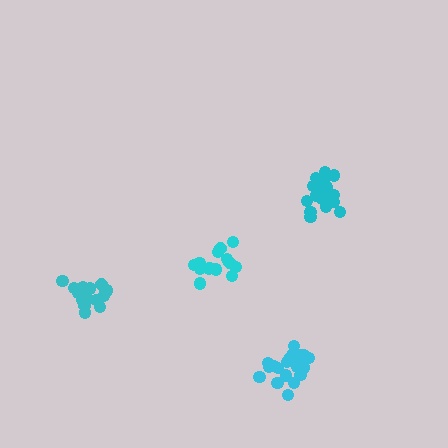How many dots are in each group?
Group 1: 19 dots, Group 2: 14 dots, Group 3: 16 dots, Group 4: 20 dots (69 total).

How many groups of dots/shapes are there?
There are 4 groups.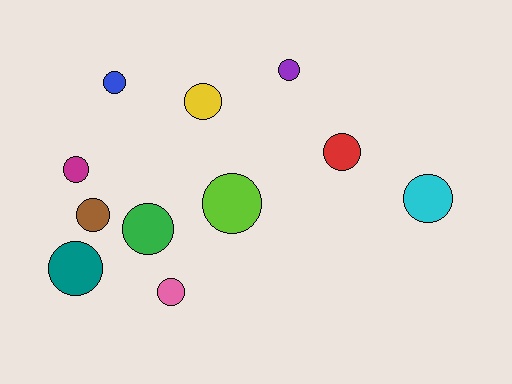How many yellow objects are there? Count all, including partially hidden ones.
There is 1 yellow object.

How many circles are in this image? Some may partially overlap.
There are 11 circles.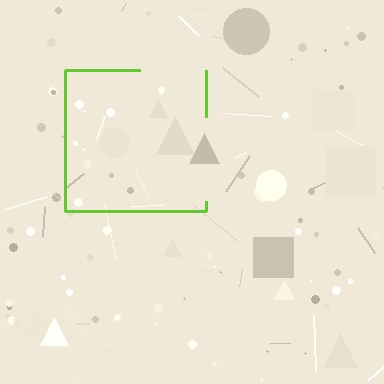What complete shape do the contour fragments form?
The contour fragments form a square.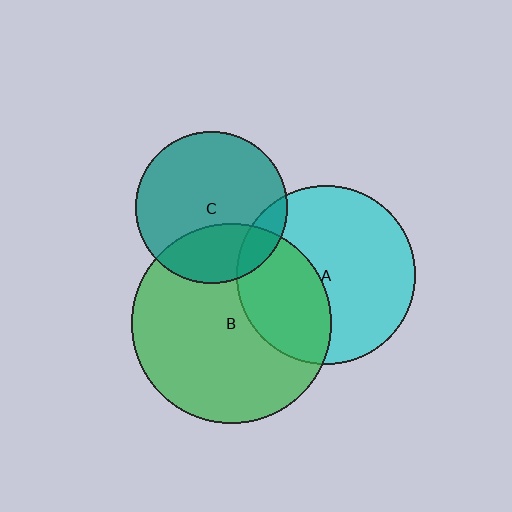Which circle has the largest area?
Circle B (green).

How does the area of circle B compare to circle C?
Approximately 1.7 times.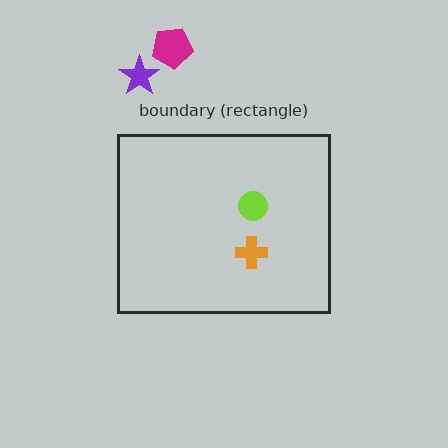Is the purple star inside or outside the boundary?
Outside.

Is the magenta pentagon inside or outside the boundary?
Outside.